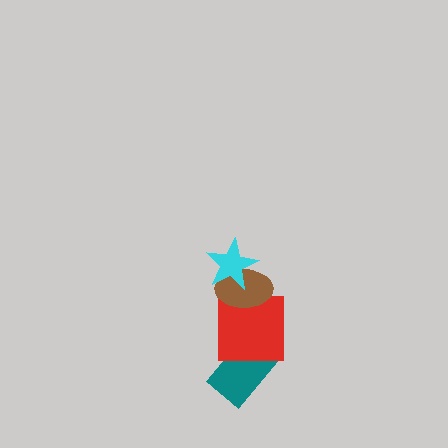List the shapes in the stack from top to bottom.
From top to bottom: the cyan star, the brown ellipse, the red square, the teal rectangle.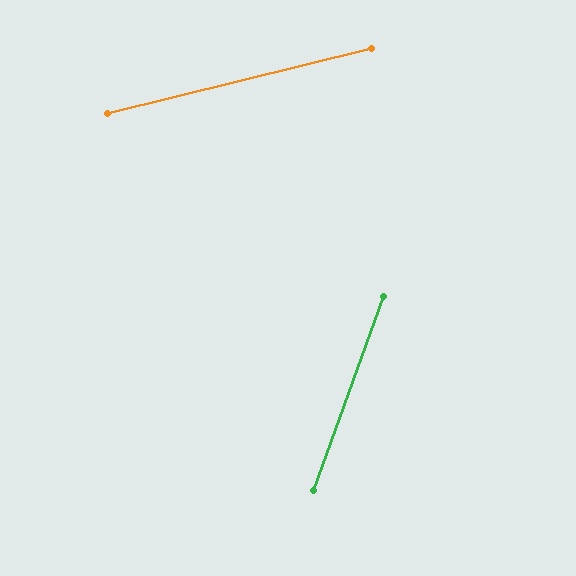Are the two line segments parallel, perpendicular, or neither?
Neither parallel nor perpendicular — they differ by about 56°.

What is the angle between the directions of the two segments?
Approximately 56 degrees.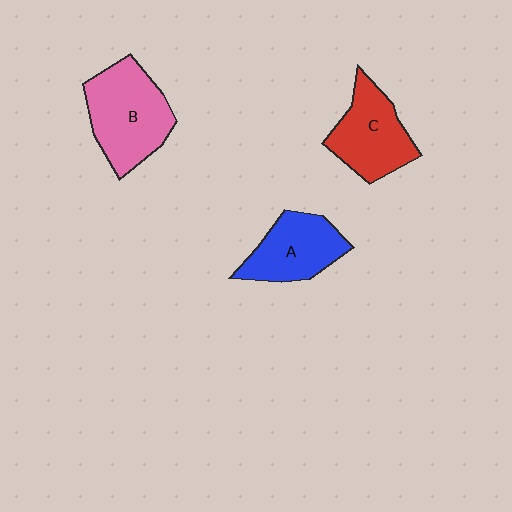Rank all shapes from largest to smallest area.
From largest to smallest: B (pink), C (red), A (blue).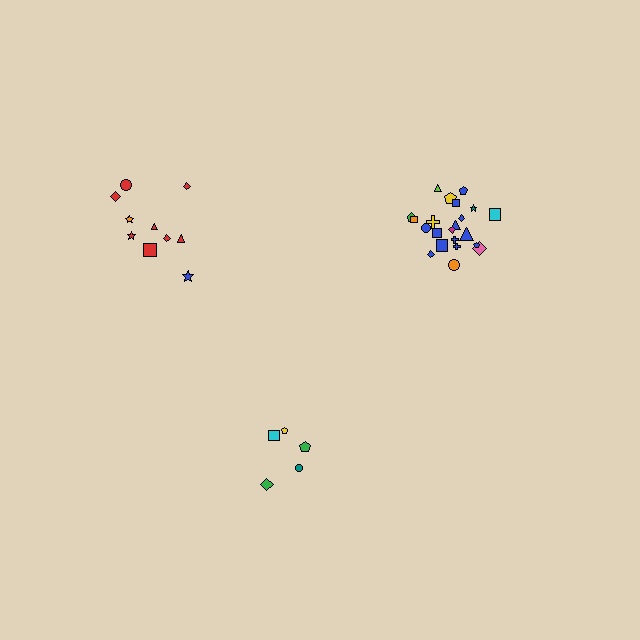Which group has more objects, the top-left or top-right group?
The top-right group.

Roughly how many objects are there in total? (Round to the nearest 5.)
Roughly 35 objects in total.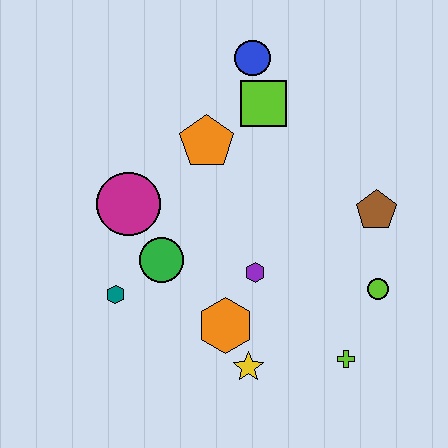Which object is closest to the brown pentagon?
The lime circle is closest to the brown pentagon.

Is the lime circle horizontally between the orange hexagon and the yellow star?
No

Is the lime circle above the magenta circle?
No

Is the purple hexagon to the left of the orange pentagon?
No